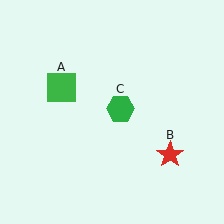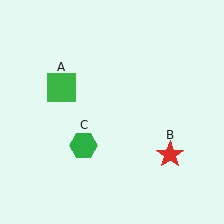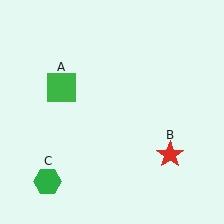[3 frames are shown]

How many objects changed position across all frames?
1 object changed position: green hexagon (object C).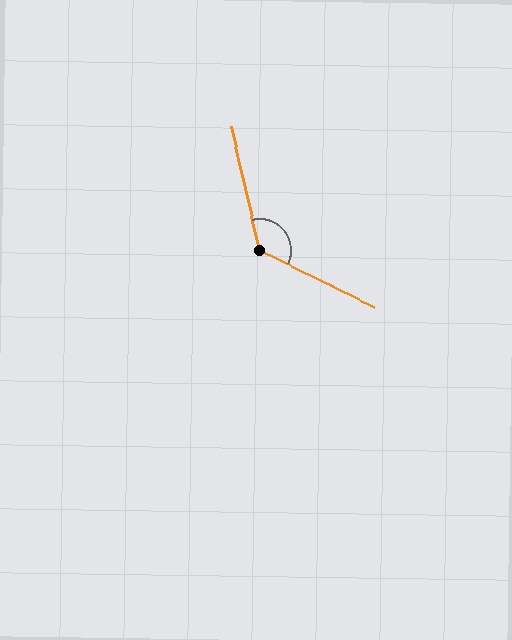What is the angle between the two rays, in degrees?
Approximately 129 degrees.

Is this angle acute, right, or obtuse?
It is obtuse.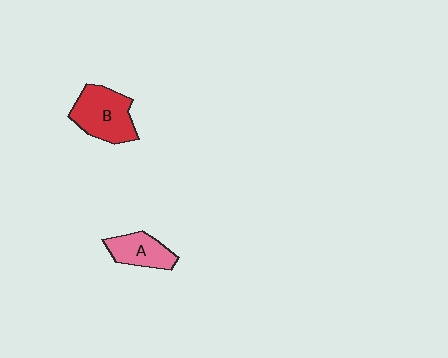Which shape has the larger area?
Shape B (red).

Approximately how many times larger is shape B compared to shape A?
Approximately 1.5 times.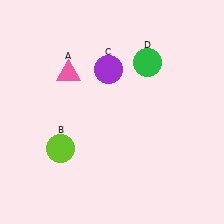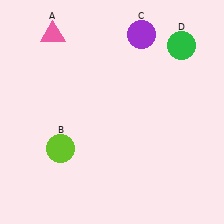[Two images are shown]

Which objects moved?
The objects that moved are: the pink triangle (A), the purple circle (C), the green circle (D).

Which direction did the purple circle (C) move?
The purple circle (C) moved up.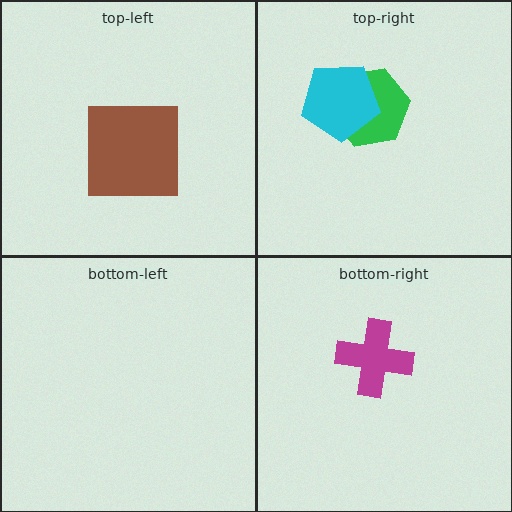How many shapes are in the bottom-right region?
1.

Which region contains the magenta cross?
The bottom-right region.